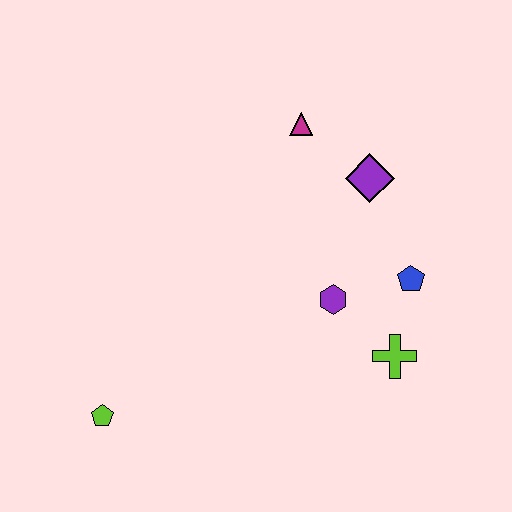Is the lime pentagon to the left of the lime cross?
Yes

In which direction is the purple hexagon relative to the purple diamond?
The purple hexagon is below the purple diamond.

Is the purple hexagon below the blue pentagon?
Yes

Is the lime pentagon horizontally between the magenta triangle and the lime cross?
No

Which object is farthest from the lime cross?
The lime pentagon is farthest from the lime cross.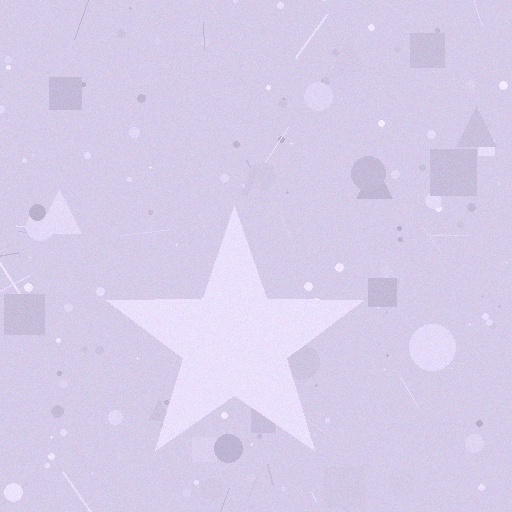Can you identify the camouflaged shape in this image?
The camouflaged shape is a star.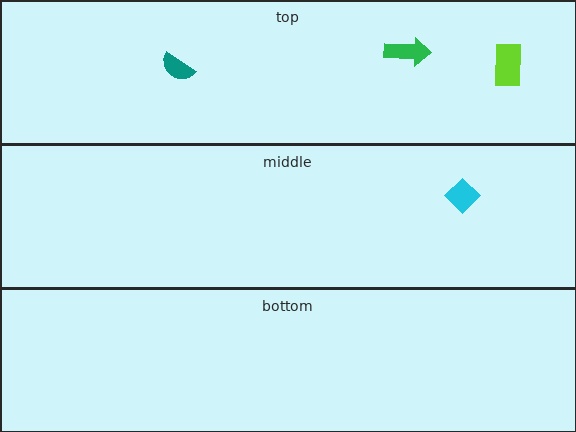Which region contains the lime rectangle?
The top region.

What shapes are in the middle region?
The cyan diamond.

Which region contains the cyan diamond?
The middle region.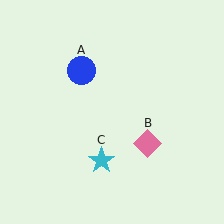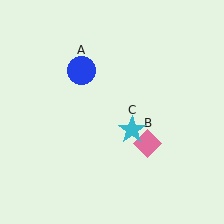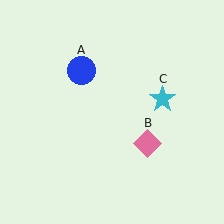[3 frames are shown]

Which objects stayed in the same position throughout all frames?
Blue circle (object A) and pink diamond (object B) remained stationary.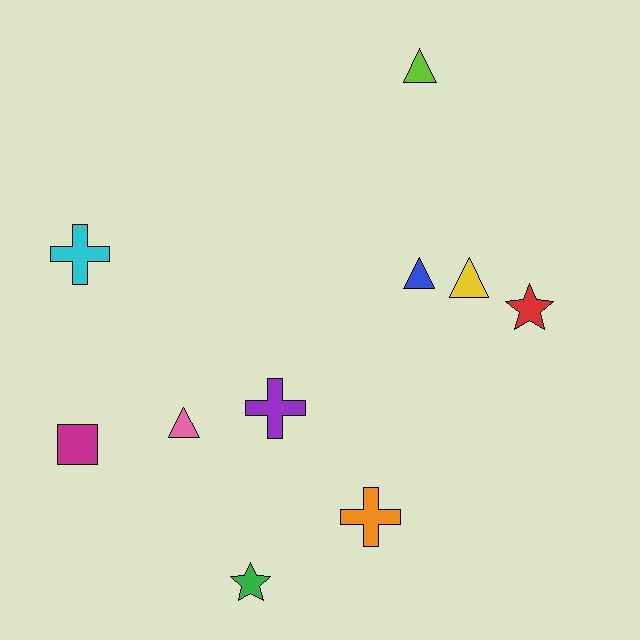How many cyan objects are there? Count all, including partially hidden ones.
There is 1 cyan object.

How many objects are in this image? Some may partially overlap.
There are 10 objects.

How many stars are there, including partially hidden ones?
There are 2 stars.